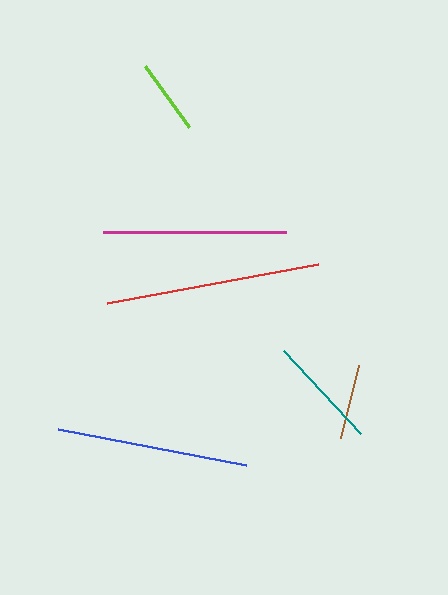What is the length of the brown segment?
The brown segment is approximately 75 pixels long.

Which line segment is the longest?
The red line is the longest at approximately 214 pixels.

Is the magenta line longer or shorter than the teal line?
The magenta line is longer than the teal line.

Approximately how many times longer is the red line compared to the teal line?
The red line is approximately 1.9 times the length of the teal line.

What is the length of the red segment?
The red segment is approximately 214 pixels long.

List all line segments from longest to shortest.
From longest to shortest: red, blue, magenta, teal, lime, brown.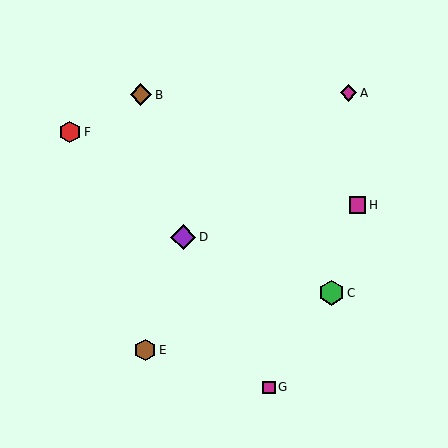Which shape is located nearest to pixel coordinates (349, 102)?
The magenta diamond (labeled A) at (349, 93) is nearest to that location.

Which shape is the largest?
The purple diamond (labeled D) is the largest.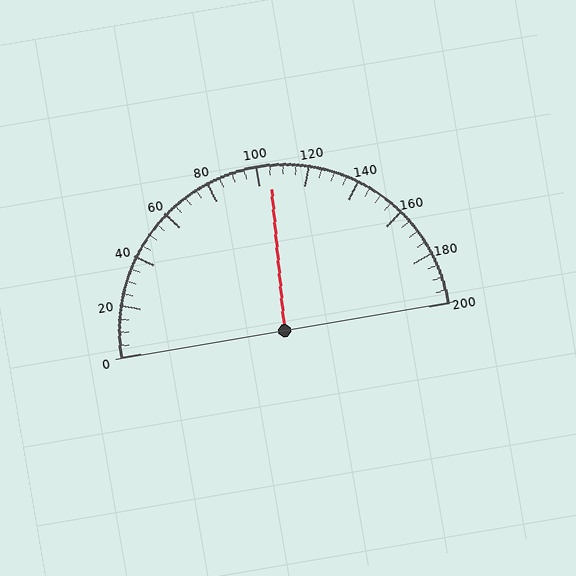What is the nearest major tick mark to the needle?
The nearest major tick mark is 100.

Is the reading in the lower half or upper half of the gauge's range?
The reading is in the upper half of the range (0 to 200).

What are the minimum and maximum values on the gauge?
The gauge ranges from 0 to 200.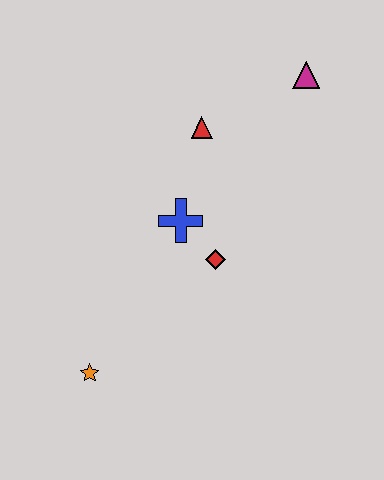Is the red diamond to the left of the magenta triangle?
Yes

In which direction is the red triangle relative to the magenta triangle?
The red triangle is to the left of the magenta triangle.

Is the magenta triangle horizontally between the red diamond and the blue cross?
No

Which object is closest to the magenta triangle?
The red triangle is closest to the magenta triangle.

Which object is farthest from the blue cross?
The magenta triangle is farthest from the blue cross.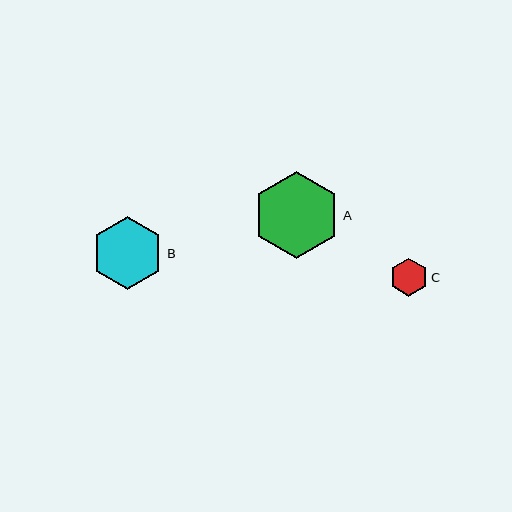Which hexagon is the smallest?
Hexagon C is the smallest with a size of approximately 39 pixels.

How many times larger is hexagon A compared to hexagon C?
Hexagon A is approximately 2.3 times the size of hexagon C.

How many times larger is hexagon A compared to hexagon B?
Hexagon A is approximately 1.2 times the size of hexagon B.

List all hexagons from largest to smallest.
From largest to smallest: A, B, C.